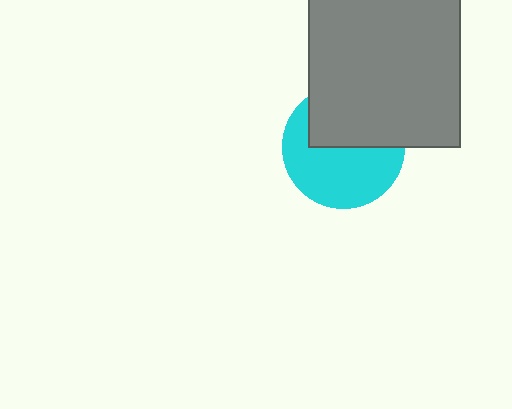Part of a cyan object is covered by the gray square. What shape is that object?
It is a circle.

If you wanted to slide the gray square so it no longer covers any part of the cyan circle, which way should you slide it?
Slide it up — that is the most direct way to separate the two shapes.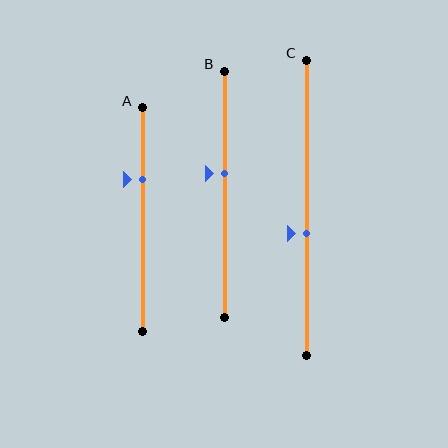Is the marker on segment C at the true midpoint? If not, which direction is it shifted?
No, the marker on segment C is shifted downward by about 9% of the segment length.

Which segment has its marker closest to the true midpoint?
Segment C has its marker closest to the true midpoint.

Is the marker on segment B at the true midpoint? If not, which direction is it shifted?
No, the marker on segment B is shifted upward by about 9% of the segment length.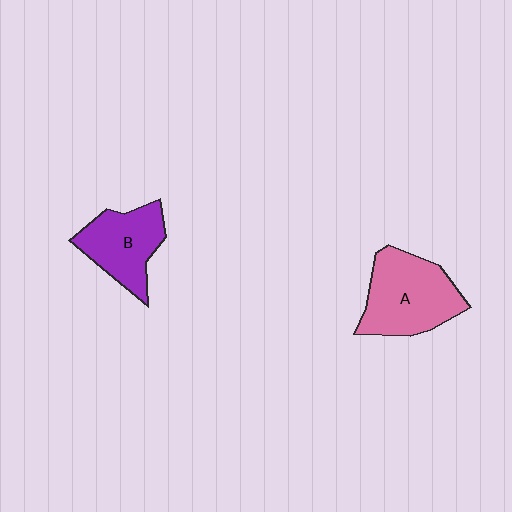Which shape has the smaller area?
Shape B (purple).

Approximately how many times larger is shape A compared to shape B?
Approximately 1.3 times.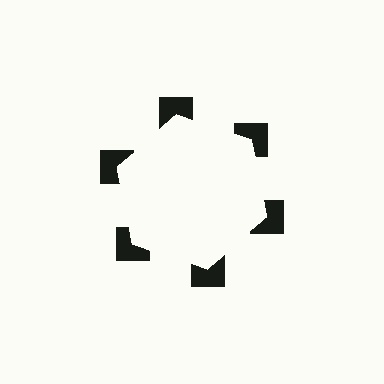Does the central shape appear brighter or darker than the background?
It typically appears slightly brighter than the background, even though no actual brightness change is drawn.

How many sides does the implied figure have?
6 sides.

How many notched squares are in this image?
There are 6 — one at each vertex of the illusory hexagon.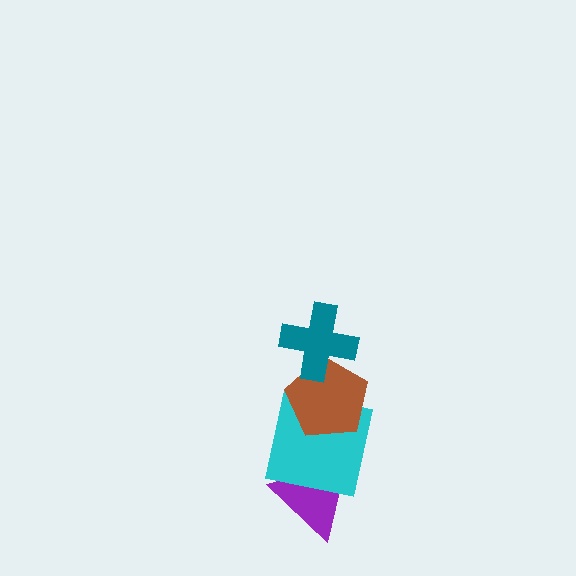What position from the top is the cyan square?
The cyan square is 3rd from the top.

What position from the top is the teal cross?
The teal cross is 1st from the top.